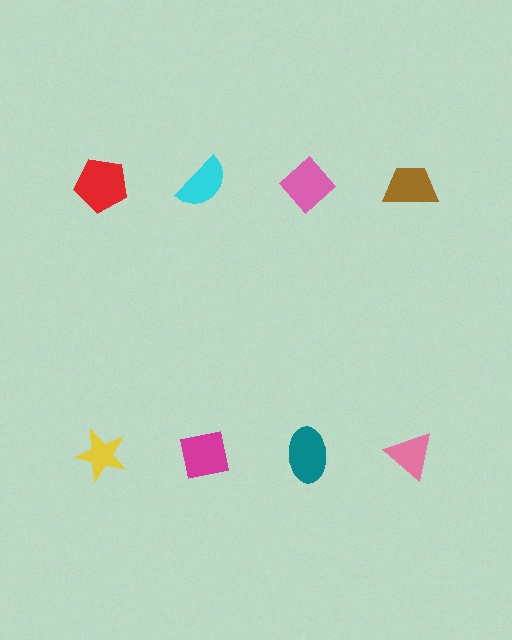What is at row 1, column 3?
A pink diamond.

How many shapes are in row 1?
4 shapes.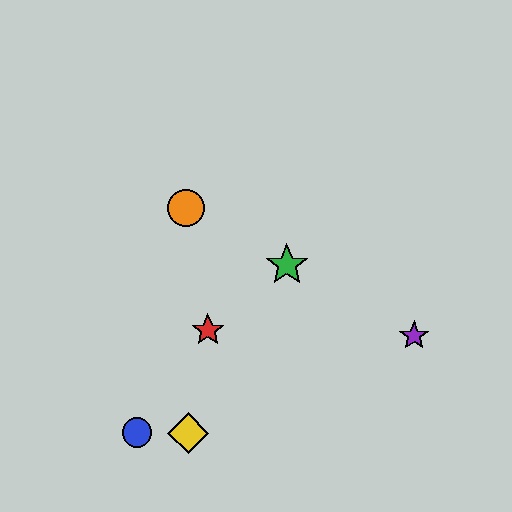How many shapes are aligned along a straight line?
3 shapes (the green star, the purple star, the orange circle) are aligned along a straight line.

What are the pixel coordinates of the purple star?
The purple star is at (414, 336).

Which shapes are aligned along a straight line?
The green star, the purple star, the orange circle are aligned along a straight line.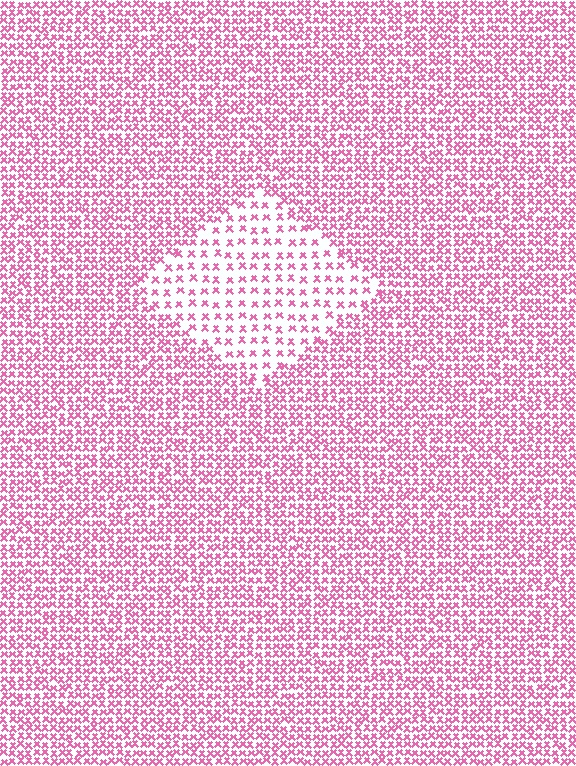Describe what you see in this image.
The image contains small pink elements arranged at two different densities. A diamond-shaped region is visible where the elements are less densely packed than the surrounding area.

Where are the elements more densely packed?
The elements are more densely packed outside the diamond boundary.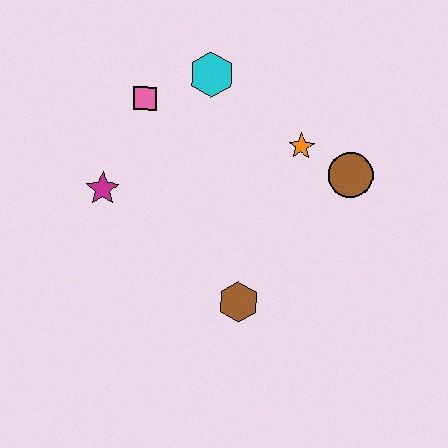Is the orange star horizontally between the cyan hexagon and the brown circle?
Yes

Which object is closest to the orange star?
The brown circle is closest to the orange star.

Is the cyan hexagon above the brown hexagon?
Yes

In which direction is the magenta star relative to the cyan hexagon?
The magenta star is below the cyan hexagon.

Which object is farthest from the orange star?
The magenta star is farthest from the orange star.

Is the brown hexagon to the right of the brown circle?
No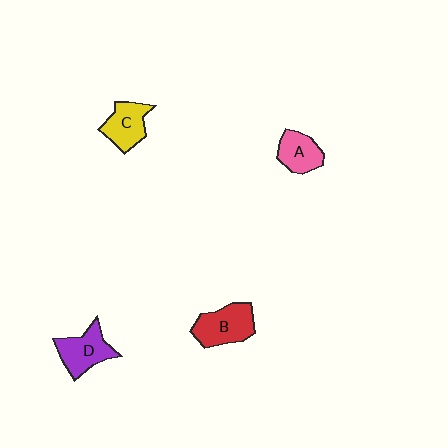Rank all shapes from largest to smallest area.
From largest to smallest: B (red), D (purple), C (yellow), A (pink).